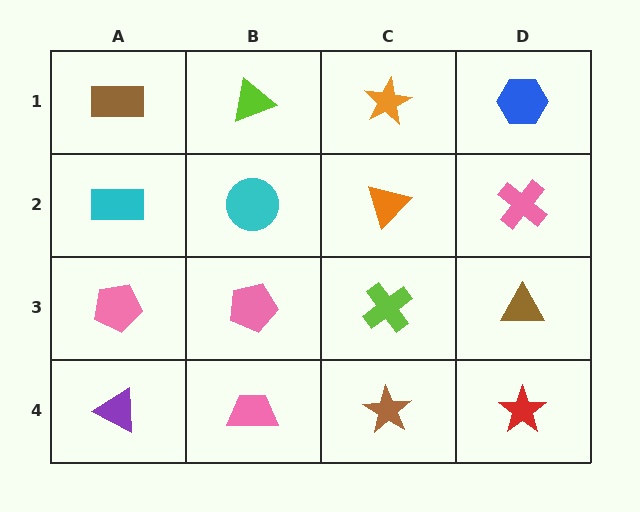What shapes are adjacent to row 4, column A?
A pink pentagon (row 3, column A), a pink trapezoid (row 4, column B).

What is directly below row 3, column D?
A red star.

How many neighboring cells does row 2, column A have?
3.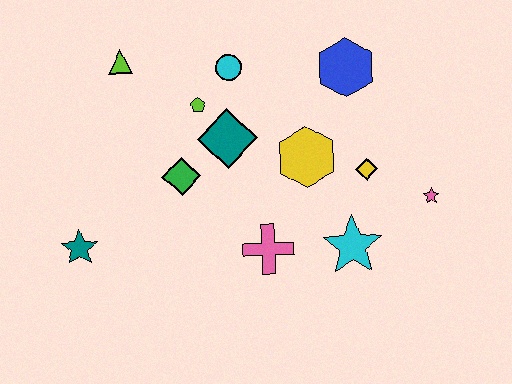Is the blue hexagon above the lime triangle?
No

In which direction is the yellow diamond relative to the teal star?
The yellow diamond is to the right of the teal star.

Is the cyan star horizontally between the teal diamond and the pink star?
Yes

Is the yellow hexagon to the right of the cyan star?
No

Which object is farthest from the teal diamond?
The pink star is farthest from the teal diamond.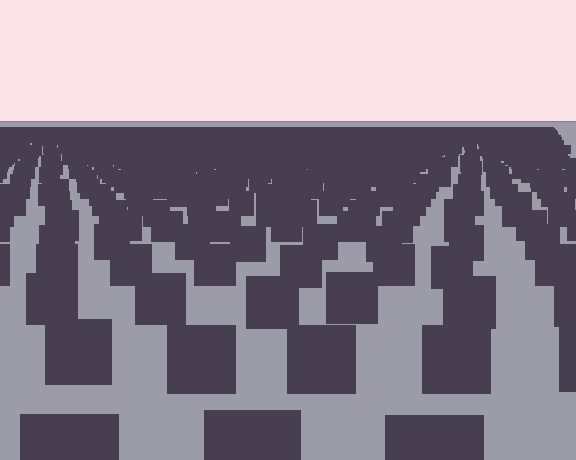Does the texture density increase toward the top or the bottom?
Density increases toward the top.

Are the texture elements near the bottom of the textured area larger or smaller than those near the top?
Larger. Near the bottom, elements are closer to the viewer and appear at a bigger on-screen size.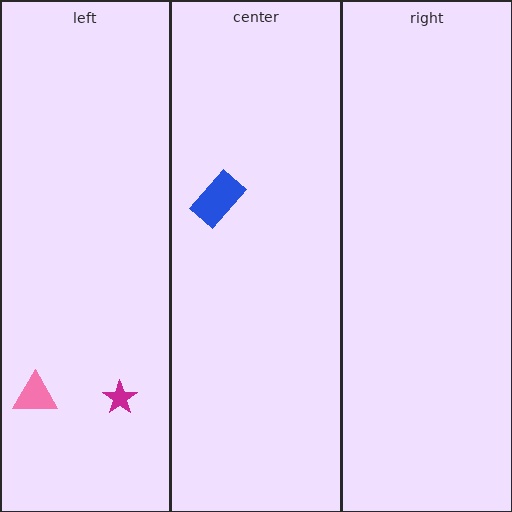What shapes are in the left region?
The pink triangle, the magenta star.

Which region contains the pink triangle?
The left region.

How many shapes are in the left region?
2.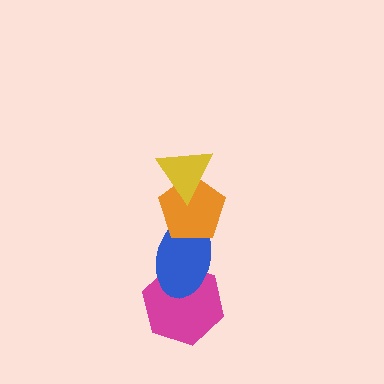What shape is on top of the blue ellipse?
The orange pentagon is on top of the blue ellipse.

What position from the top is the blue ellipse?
The blue ellipse is 3rd from the top.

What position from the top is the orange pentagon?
The orange pentagon is 2nd from the top.